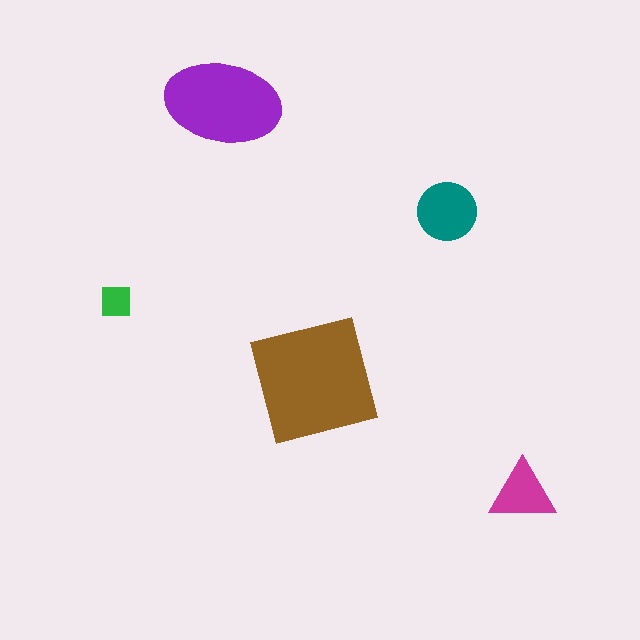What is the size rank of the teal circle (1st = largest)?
3rd.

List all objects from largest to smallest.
The brown square, the purple ellipse, the teal circle, the magenta triangle, the green square.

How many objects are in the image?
There are 5 objects in the image.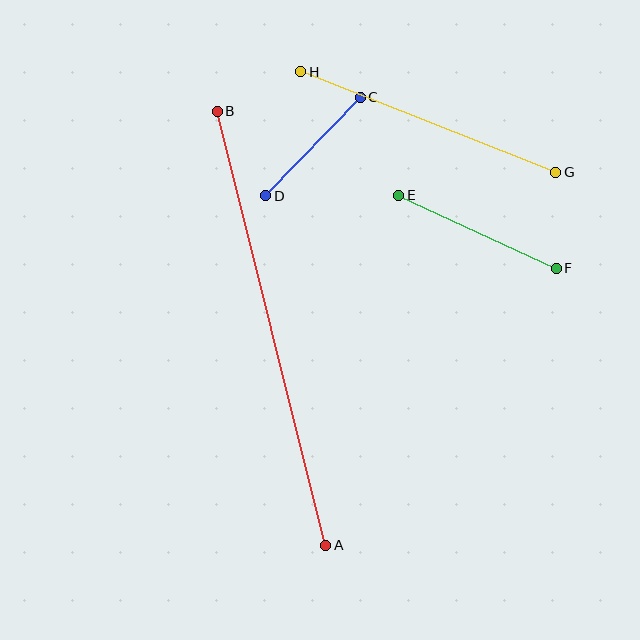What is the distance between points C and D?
The distance is approximately 136 pixels.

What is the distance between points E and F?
The distance is approximately 173 pixels.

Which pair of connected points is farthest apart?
Points A and B are farthest apart.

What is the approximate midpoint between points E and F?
The midpoint is at approximately (478, 232) pixels.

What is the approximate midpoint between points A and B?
The midpoint is at approximately (272, 328) pixels.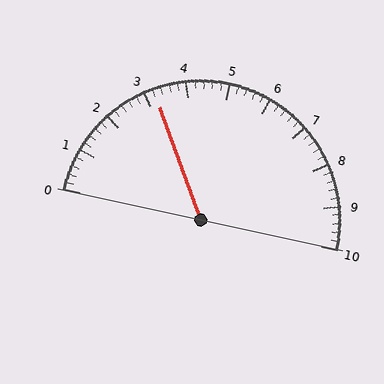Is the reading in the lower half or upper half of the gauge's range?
The reading is in the lower half of the range (0 to 10).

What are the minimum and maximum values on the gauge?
The gauge ranges from 0 to 10.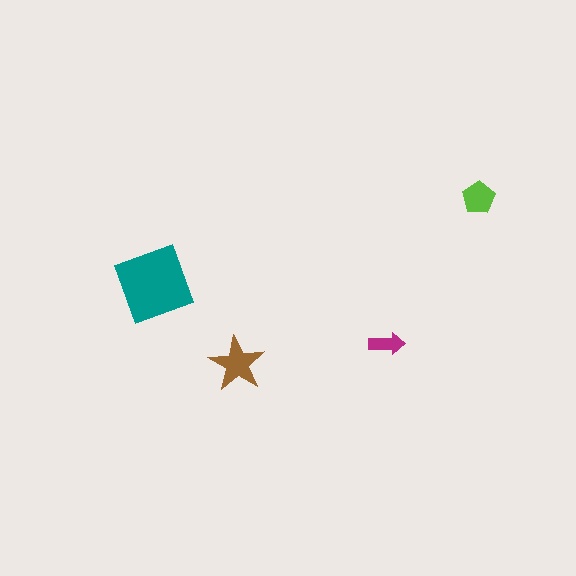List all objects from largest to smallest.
The teal diamond, the brown star, the lime pentagon, the magenta arrow.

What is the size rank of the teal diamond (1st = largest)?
1st.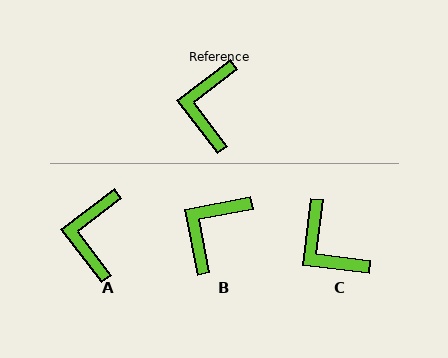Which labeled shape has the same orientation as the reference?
A.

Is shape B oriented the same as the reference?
No, it is off by about 27 degrees.